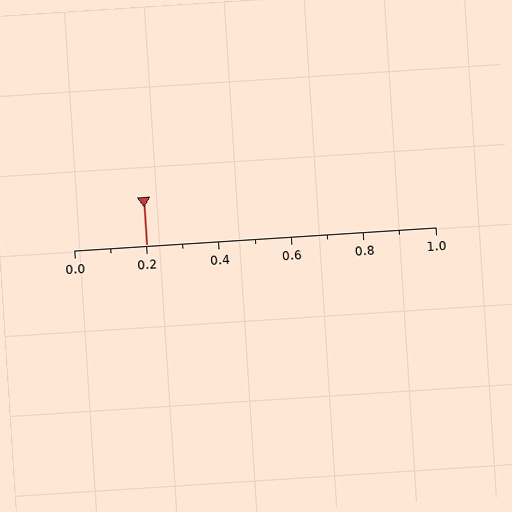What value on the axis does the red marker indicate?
The marker indicates approximately 0.2.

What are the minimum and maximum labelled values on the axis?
The axis runs from 0.0 to 1.0.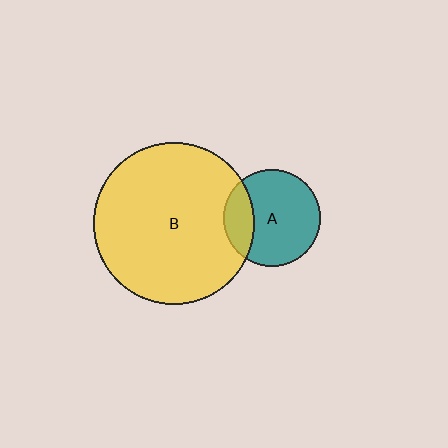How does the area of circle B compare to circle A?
Approximately 2.8 times.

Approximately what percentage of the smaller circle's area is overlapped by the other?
Approximately 25%.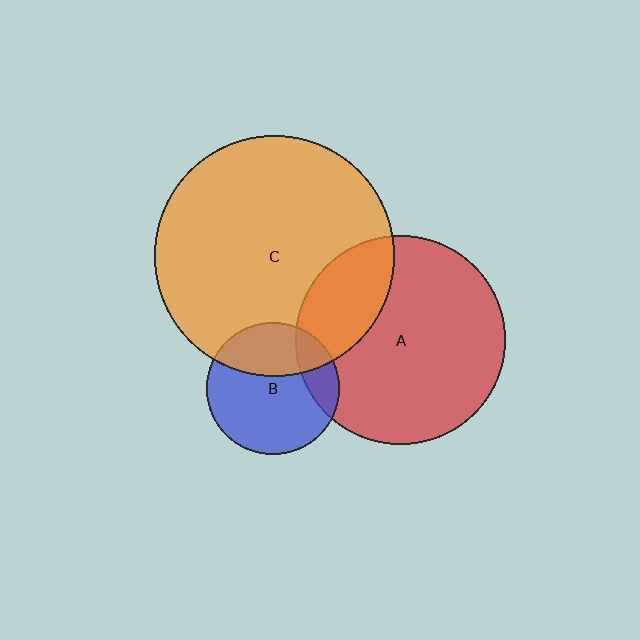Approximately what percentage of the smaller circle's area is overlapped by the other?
Approximately 15%.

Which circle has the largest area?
Circle C (orange).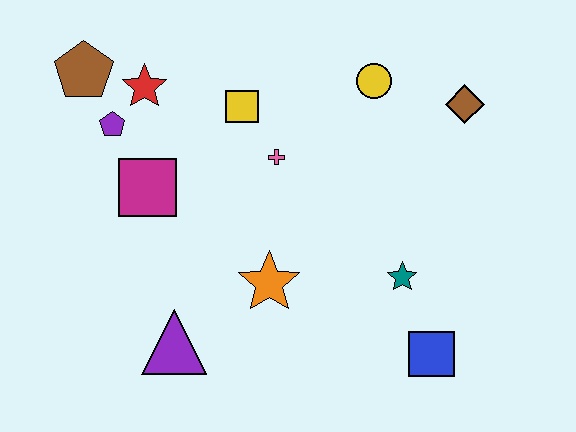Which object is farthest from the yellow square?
The blue square is farthest from the yellow square.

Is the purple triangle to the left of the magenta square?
No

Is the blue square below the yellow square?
Yes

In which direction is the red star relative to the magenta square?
The red star is above the magenta square.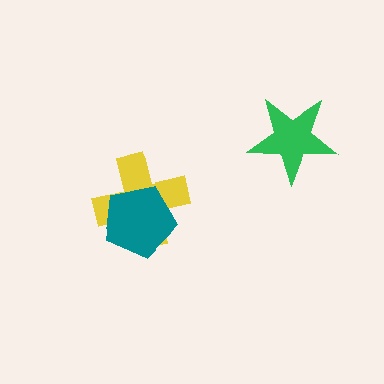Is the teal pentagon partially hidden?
No, no other shape covers it.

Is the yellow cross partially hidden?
Yes, it is partially covered by another shape.